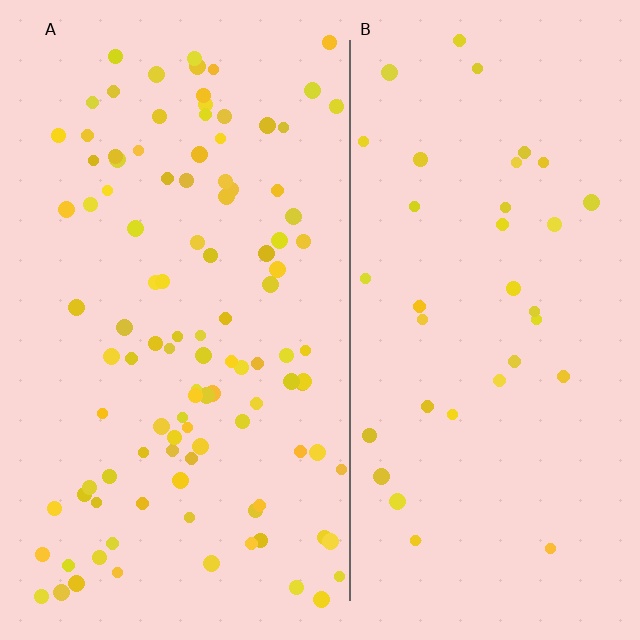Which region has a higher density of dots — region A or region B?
A (the left).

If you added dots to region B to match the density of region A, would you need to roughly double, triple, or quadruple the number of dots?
Approximately triple.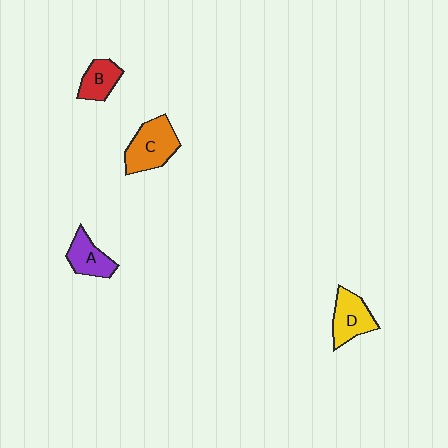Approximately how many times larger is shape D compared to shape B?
Approximately 1.3 times.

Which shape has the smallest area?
Shape B (red).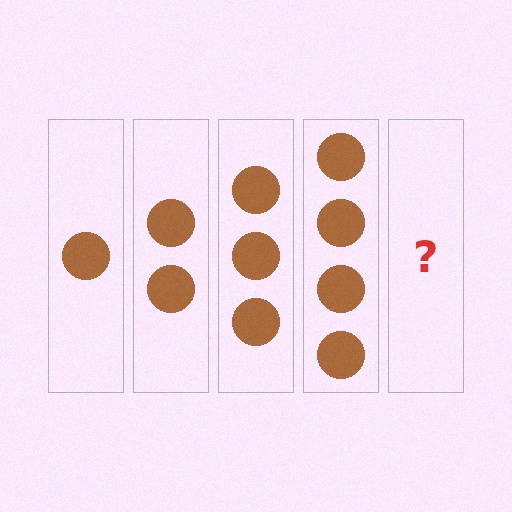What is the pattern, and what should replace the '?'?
The pattern is that each step adds one more circle. The '?' should be 5 circles.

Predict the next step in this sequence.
The next step is 5 circles.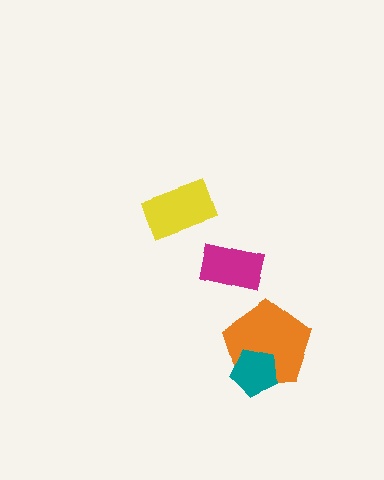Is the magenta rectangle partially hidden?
No, no other shape covers it.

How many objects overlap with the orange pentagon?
1 object overlaps with the orange pentagon.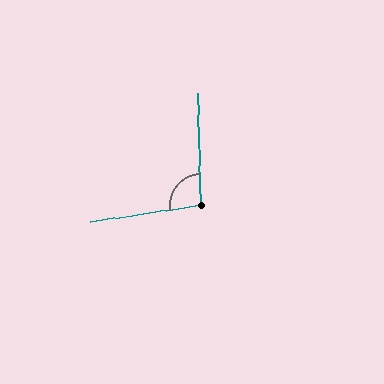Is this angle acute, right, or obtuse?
It is obtuse.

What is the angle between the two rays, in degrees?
Approximately 97 degrees.